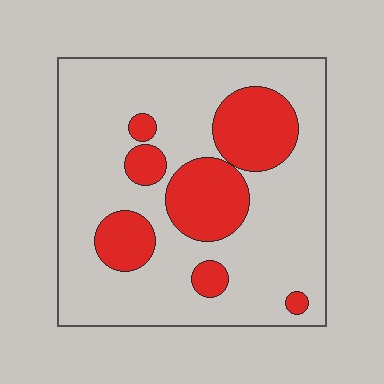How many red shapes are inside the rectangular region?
7.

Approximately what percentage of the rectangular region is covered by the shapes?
Approximately 25%.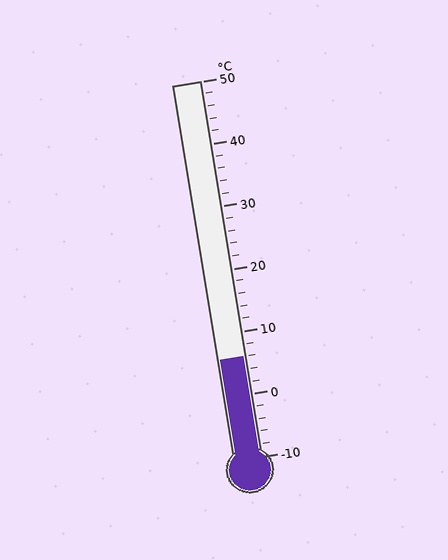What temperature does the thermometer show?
The thermometer shows approximately 6°C.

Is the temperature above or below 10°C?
The temperature is below 10°C.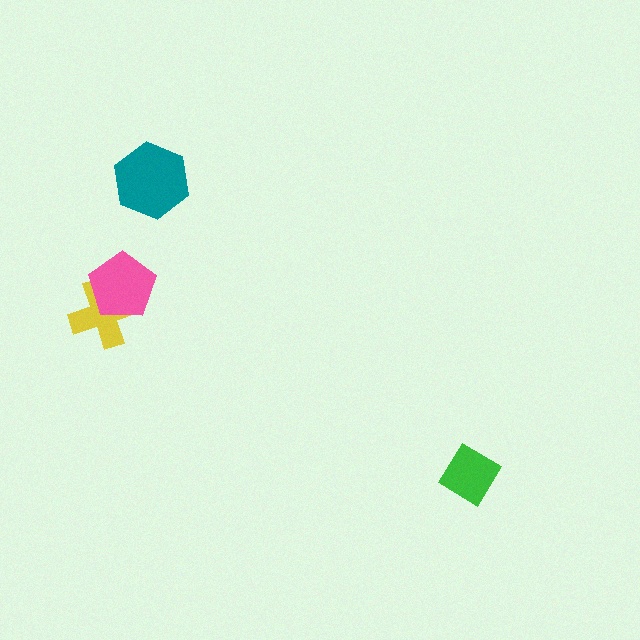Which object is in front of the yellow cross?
The pink pentagon is in front of the yellow cross.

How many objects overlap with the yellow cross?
1 object overlaps with the yellow cross.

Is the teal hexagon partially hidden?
No, no other shape covers it.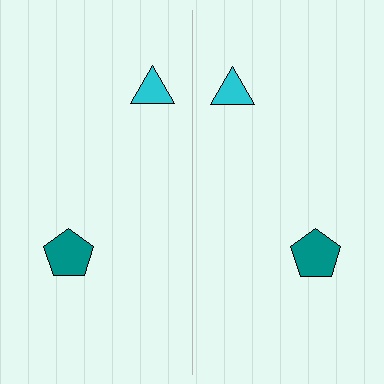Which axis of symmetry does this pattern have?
The pattern has a vertical axis of symmetry running through the center of the image.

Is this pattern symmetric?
Yes, this pattern has bilateral (reflection) symmetry.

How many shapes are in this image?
There are 4 shapes in this image.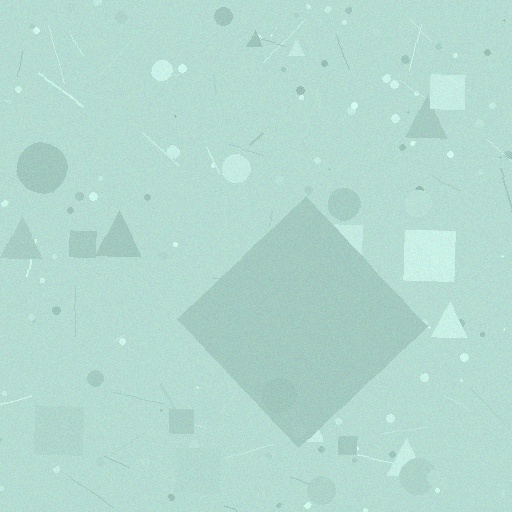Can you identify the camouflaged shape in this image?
The camouflaged shape is a diamond.